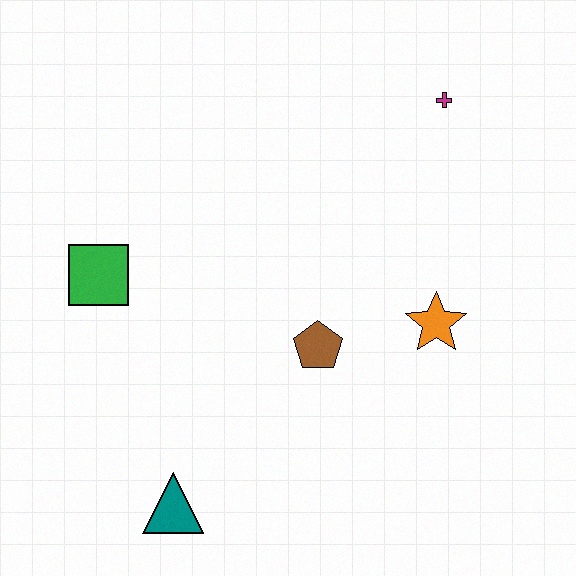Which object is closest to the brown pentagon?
The orange star is closest to the brown pentagon.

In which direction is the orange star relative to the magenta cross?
The orange star is below the magenta cross.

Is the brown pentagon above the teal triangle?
Yes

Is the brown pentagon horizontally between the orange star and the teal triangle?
Yes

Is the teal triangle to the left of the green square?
No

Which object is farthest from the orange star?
The green square is farthest from the orange star.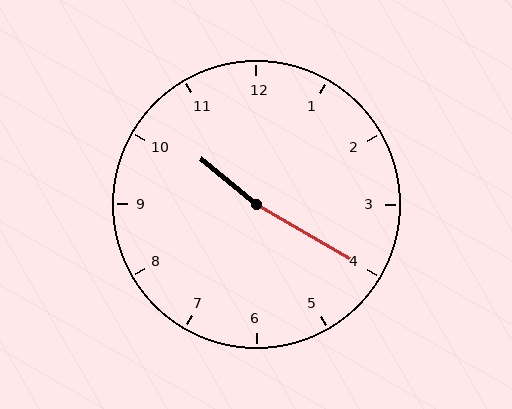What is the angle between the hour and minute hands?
Approximately 170 degrees.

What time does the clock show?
10:20.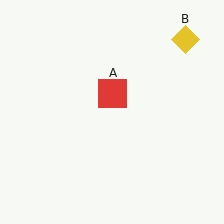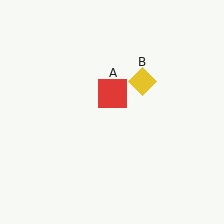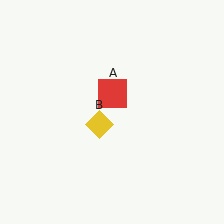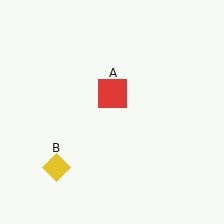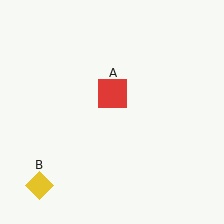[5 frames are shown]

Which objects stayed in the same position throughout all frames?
Red square (object A) remained stationary.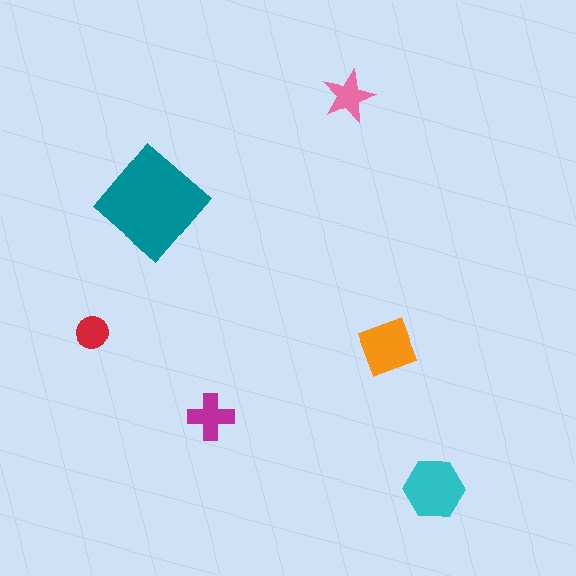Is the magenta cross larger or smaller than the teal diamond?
Smaller.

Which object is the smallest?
The red circle.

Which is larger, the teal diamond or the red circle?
The teal diamond.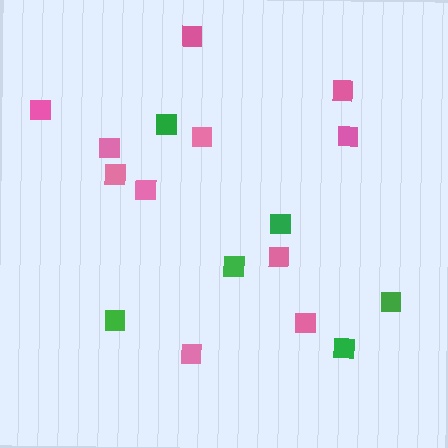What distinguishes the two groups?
There are 2 groups: one group of pink squares (11) and one group of green squares (6).